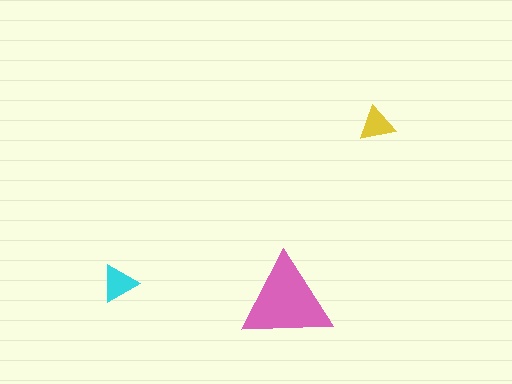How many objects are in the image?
There are 3 objects in the image.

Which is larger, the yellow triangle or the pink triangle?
The pink one.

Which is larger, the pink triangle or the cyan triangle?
The pink one.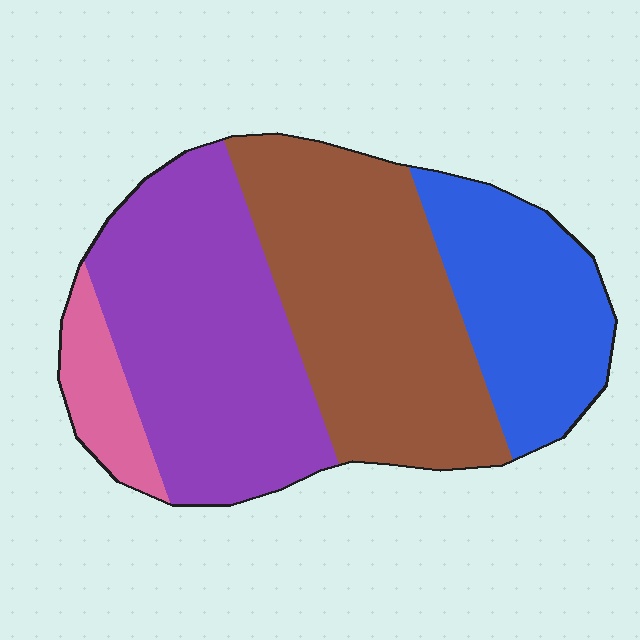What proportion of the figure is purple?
Purple covers about 35% of the figure.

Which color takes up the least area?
Pink, at roughly 10%.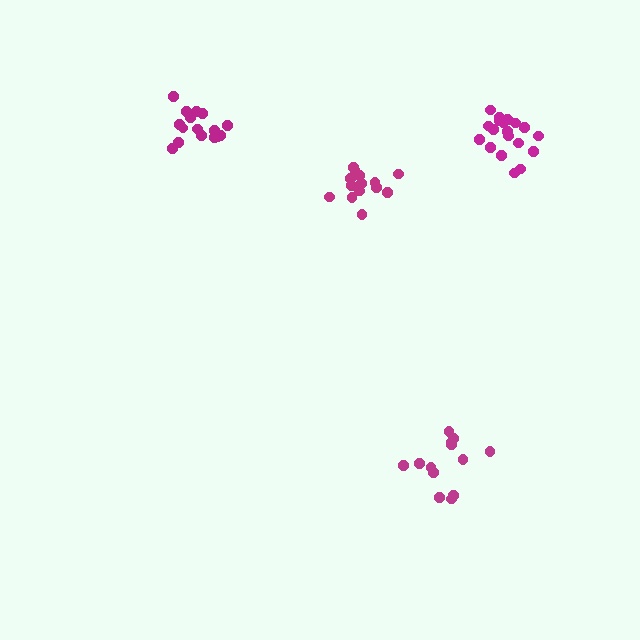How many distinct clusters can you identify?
There are 4 distinct clusters.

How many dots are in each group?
Group 1: 13 dots, Group 2: 16 dots, Group 3: 14 dots, Group 4: 19 dots (62 total).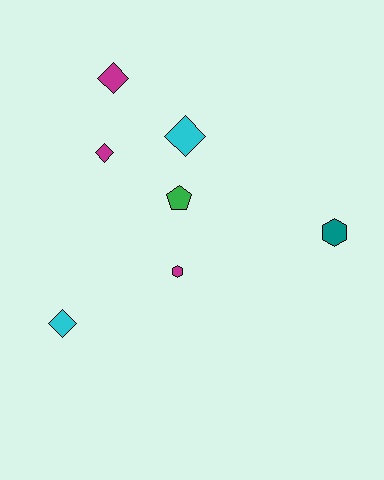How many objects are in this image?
There are 7 objects.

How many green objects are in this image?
There is 1 green object.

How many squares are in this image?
There are no squares.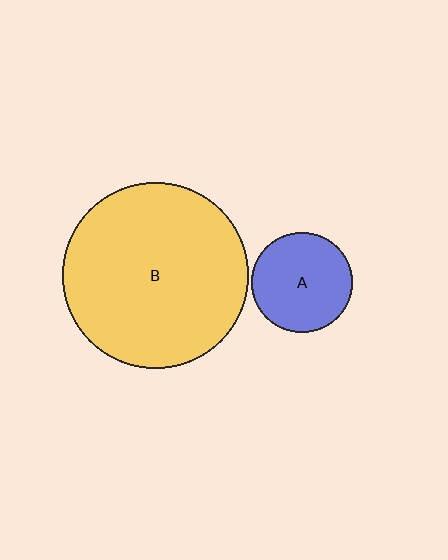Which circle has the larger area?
Circle B (yellow).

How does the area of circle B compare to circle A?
Approximately 3.4 times.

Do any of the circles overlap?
No, none of the circles overlap.